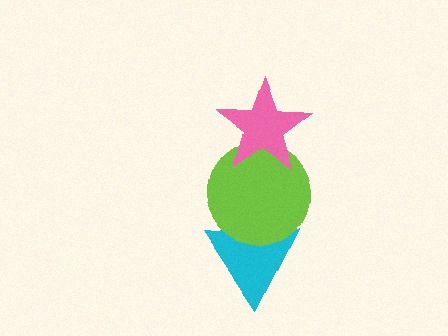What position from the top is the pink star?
The pink star is 1st from the top.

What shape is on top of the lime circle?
The pink star is on top of the lime circle.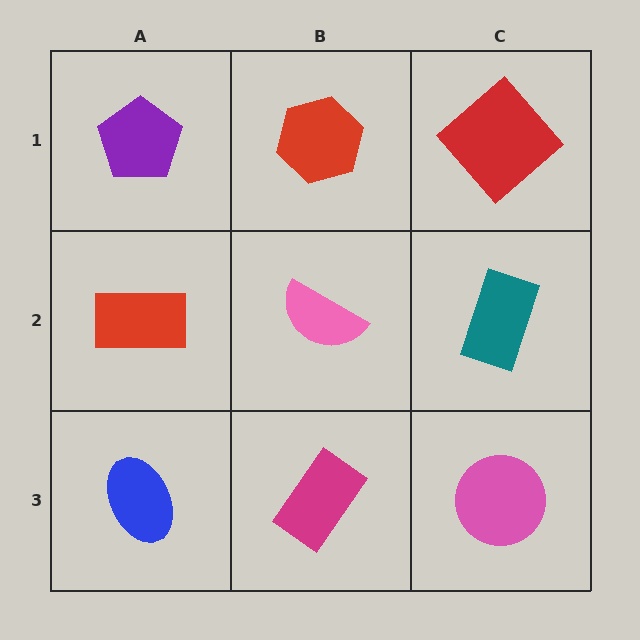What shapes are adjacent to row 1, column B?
A pink semicircle (row 2, column B), a purple pentagon (row 1, column A), a red diamond (row 1, column C).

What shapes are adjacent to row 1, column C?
A teal rectangle (row 2, column C), a red hexagon (row 1, column B).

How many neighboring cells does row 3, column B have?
3.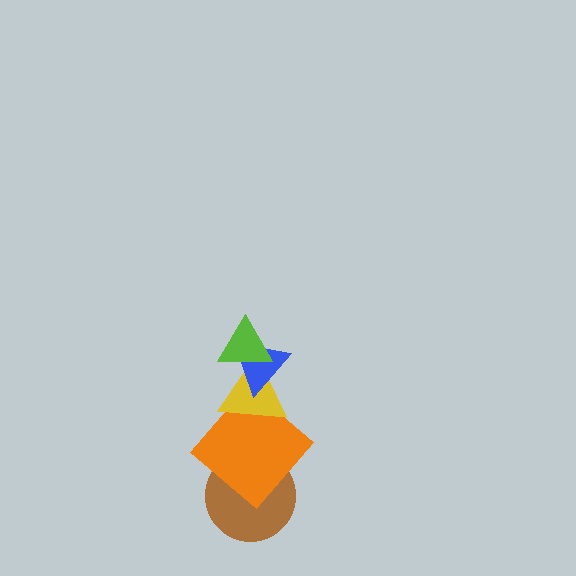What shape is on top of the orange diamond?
The yellow triangle is on top of the orange diamond.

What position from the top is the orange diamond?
The orange diamond is 4th from the top.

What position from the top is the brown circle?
The brown circle is 5th from the top.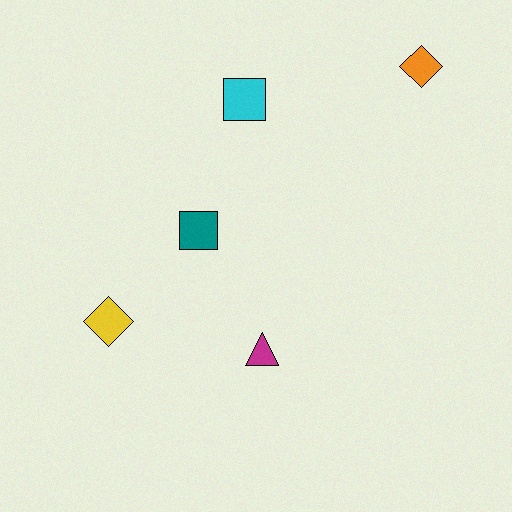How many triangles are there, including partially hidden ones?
There is 1 triangle.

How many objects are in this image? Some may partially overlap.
There are 5 objects.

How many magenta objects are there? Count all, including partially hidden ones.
There is 1 magenta object.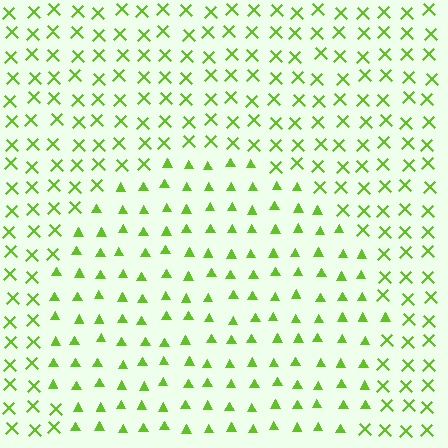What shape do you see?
I see a circle.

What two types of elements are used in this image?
The image uses triangles inside the circle region and X marks outside it.